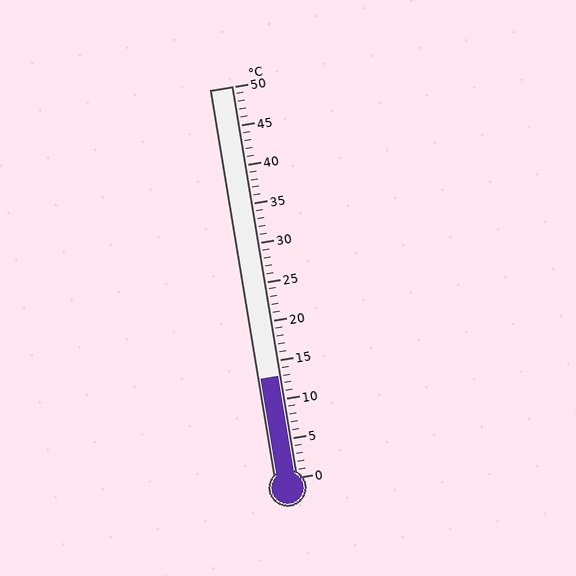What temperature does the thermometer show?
The thermometer shows approximately 13°C.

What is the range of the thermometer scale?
The thermometer scale ranges from 0°C to 50°C.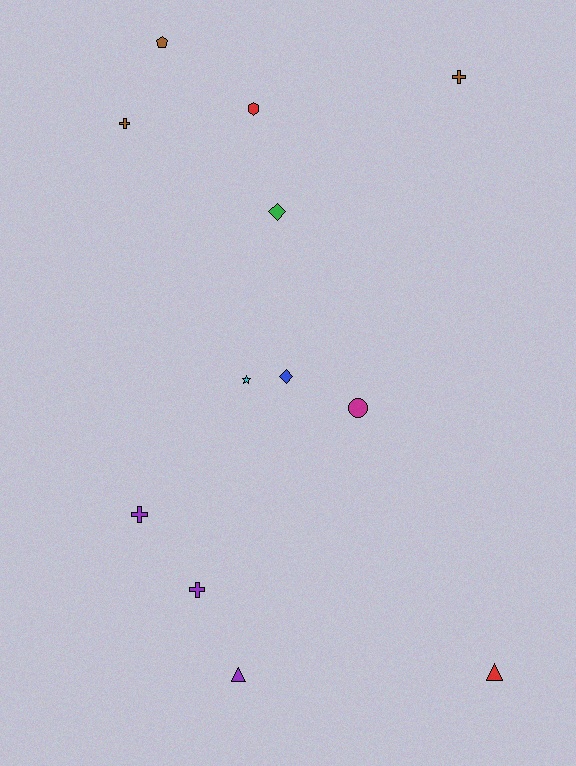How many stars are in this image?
There is 1 star.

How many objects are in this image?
There are 12 objects.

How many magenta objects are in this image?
There is 1 magenta object.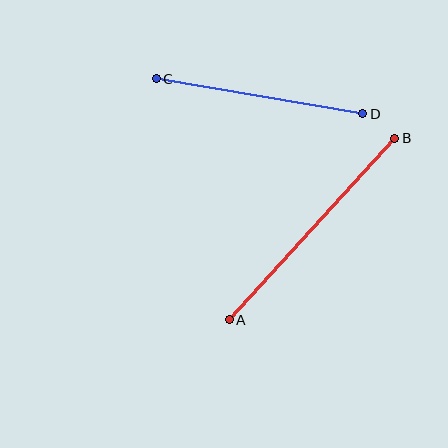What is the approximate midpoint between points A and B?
The midpoint is at approximately (312, 229) pixels.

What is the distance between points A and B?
The distance is approximately 246 pixels.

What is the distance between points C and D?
The distance is approximately 209 pixels.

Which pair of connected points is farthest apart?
Points A and B are farthest apart.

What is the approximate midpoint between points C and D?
The midpoint is at approximately (260, 96) pixels.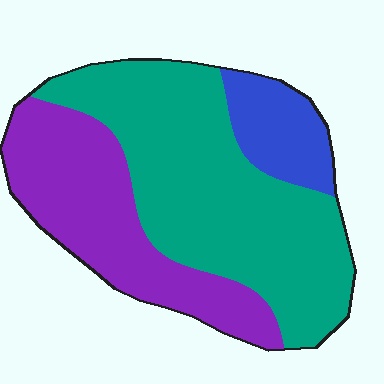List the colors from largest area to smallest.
From largest to smallest: teal, purple, blue.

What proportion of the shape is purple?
Purple takes up between a third and a half of the shape.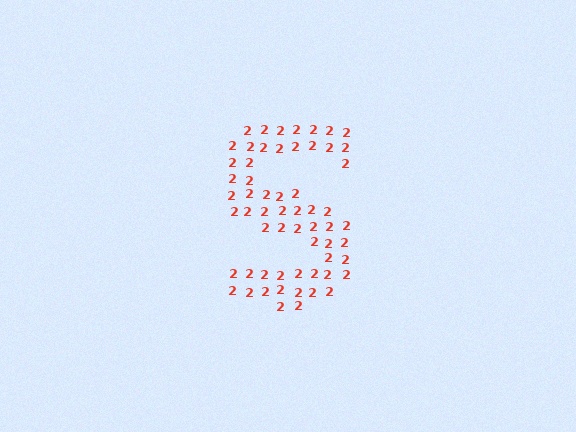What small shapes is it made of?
It is made of small digit 2's.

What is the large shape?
The large shape is the letter S.